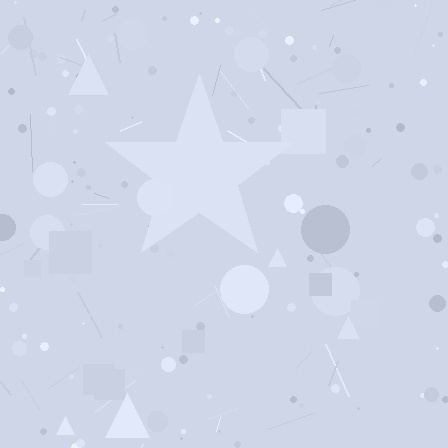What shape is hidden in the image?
A star is hidden in the image.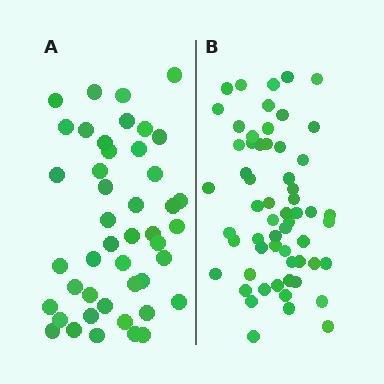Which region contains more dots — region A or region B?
Region B (the right region) has more dots.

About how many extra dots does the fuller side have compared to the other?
Region B has approximately 15 more dots than region A.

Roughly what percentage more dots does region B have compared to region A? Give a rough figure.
About 30% more.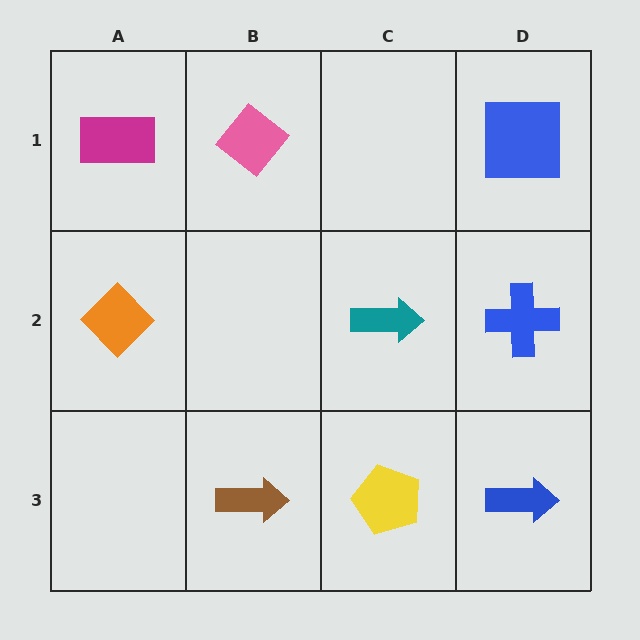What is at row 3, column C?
A yellow pentagon.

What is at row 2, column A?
An orange diamond.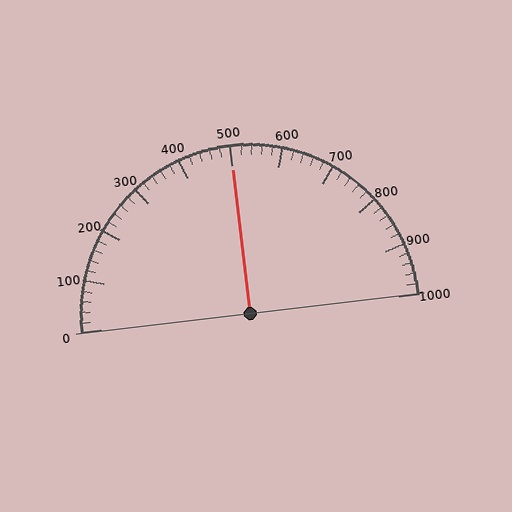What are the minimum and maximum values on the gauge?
The gauge ranges from 0 to 1000.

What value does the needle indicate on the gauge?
The needle indicates approximately 500.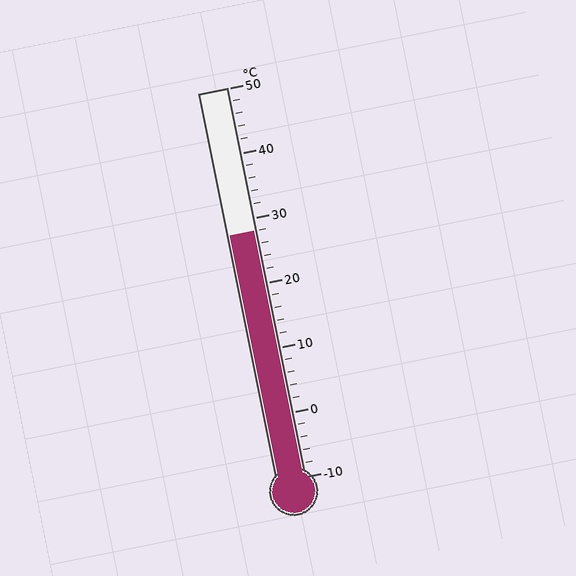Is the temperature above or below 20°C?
The temperature is above 20°C.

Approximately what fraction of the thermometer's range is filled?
The thermometer is filled to approximately 65% of its range.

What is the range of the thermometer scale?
The thermometer scale ranges from -10°C to 50°C.